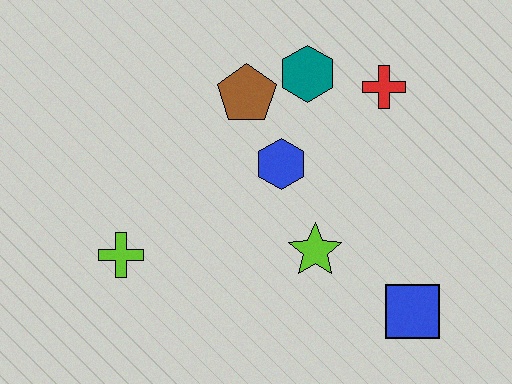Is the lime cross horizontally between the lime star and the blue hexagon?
No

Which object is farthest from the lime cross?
The red cross is farthest from the lime cross.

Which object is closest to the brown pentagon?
The teal hexagon is closest to the brown pentagon.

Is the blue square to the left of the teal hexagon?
No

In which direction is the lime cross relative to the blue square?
The lime cross is to the left of the blue square.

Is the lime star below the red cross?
Yes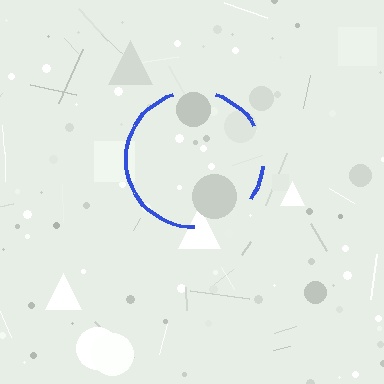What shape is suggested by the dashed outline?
The dashed outline suggests a circle.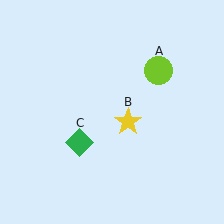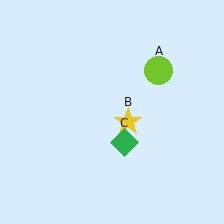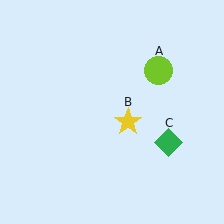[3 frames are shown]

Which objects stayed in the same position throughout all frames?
Lime circle (object A) and yellow star (object B) remained stationary.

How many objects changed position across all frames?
1 object changed position: green diamond (object C).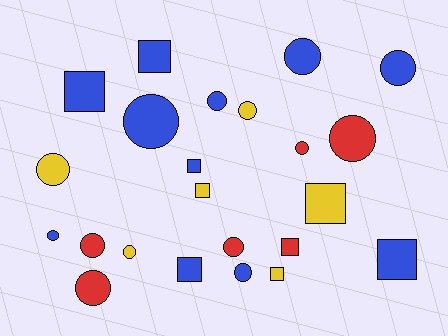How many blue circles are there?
There are 6 blue circles.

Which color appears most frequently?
Blue, with 11 objects.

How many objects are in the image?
There are 23 objects.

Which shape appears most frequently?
Circle, with 14 objects.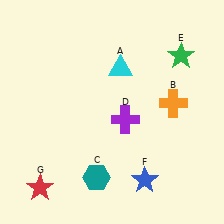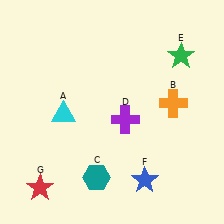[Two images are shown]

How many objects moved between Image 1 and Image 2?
1 object moved between the two images.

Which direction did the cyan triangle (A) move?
The cyan triangle (A) moved left.